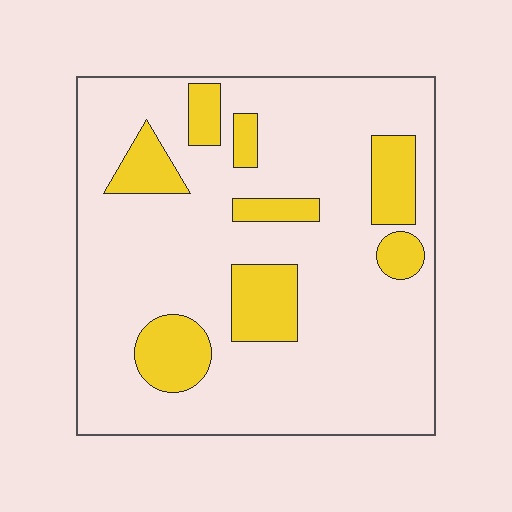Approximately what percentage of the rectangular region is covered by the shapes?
Approximately 20%.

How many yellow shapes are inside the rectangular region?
8.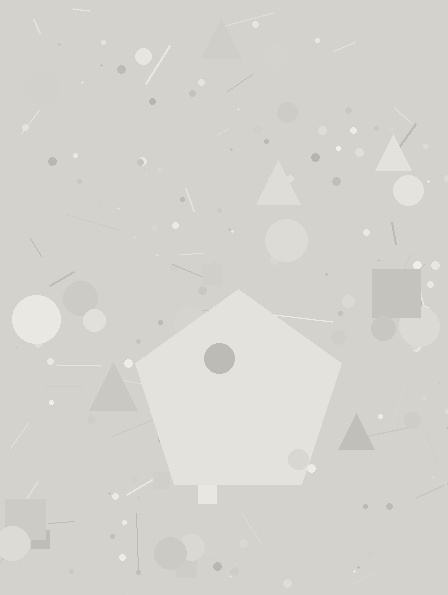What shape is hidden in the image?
A pentagon is hidden in the image.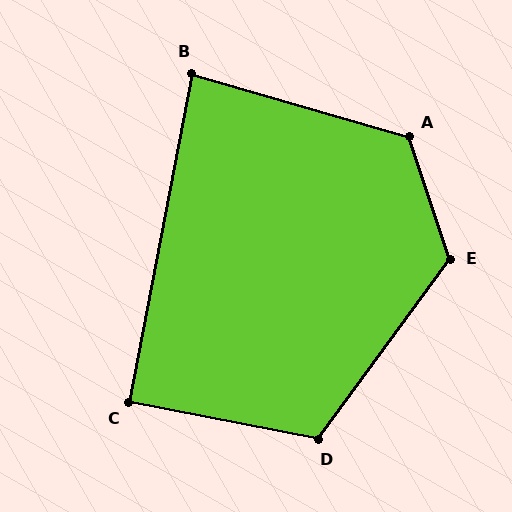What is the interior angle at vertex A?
Approximately 125 degrees (obtuse).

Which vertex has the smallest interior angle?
B, at approximately 84 degrees.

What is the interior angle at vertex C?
Approximately 90 degrees (approximately right).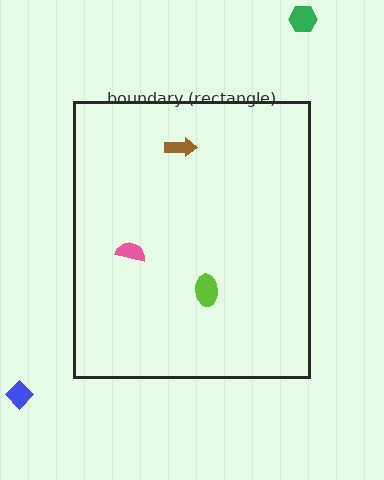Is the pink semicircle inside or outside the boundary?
Inside.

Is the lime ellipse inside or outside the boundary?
Inside.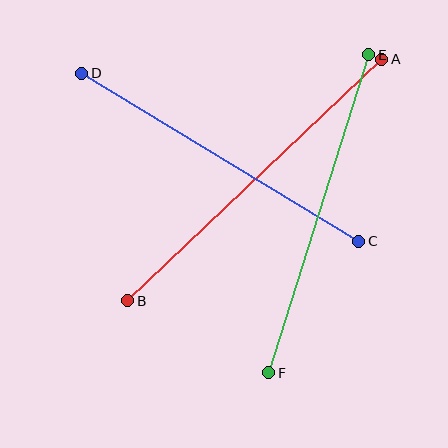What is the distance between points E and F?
The distance is approximately 334 pixels.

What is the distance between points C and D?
The distance is approximately 324 pixels.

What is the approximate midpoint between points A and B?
The midpoint is at approximately (255, 180) pixels.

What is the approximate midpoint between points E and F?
The midpoint is at approximately (319, 214) pixels.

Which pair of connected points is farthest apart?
Points A and B are farthest apart.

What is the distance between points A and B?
The distance is approximately 350 pixels.